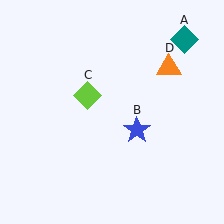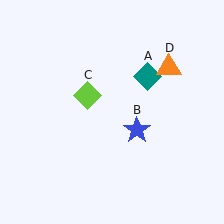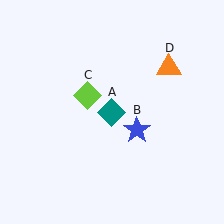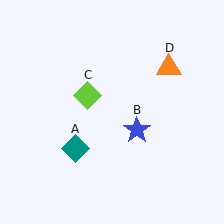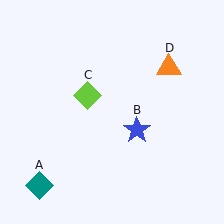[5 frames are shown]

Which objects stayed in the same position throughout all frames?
Blue star (object B) and lime diamond (object C) and orange triangle (object D) remained stationary.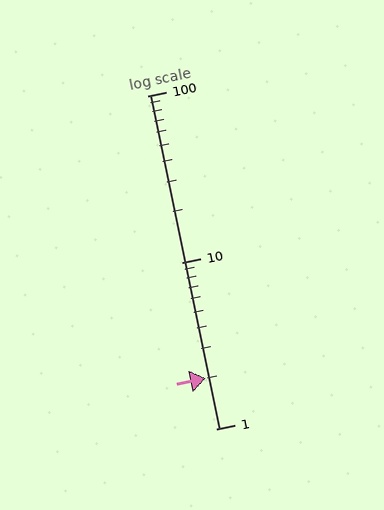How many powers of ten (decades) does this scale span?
The scale spans 2 decades, from 1 to 100.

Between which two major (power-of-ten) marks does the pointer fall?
The pointer is between 1 and 10.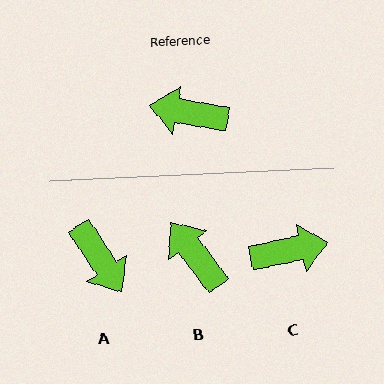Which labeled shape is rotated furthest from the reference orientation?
C, about 158 degrees away.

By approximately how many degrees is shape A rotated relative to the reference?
Approximately 133 degrees counter-clockwise.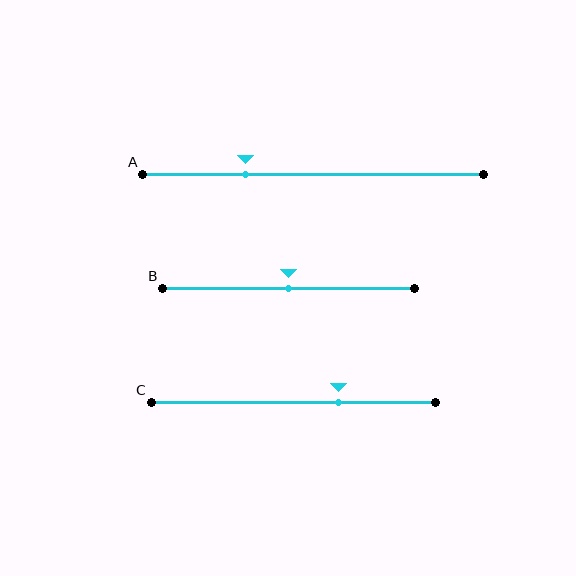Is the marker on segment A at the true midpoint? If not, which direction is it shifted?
No, the marker on segment A is shifted to the left by about 20% of the segment length.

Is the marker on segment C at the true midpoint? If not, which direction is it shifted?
No, the marker on segment C is shifted to the right by about 16% of the segment length.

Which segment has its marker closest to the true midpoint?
Segment B has its marker closest to the true midpoint.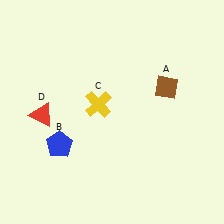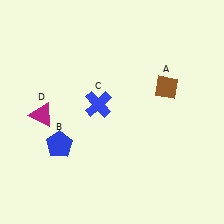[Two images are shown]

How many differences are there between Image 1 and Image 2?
There are 2 differences between the two images.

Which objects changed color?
C changed from yellow to blue. D changed from red to magenta.